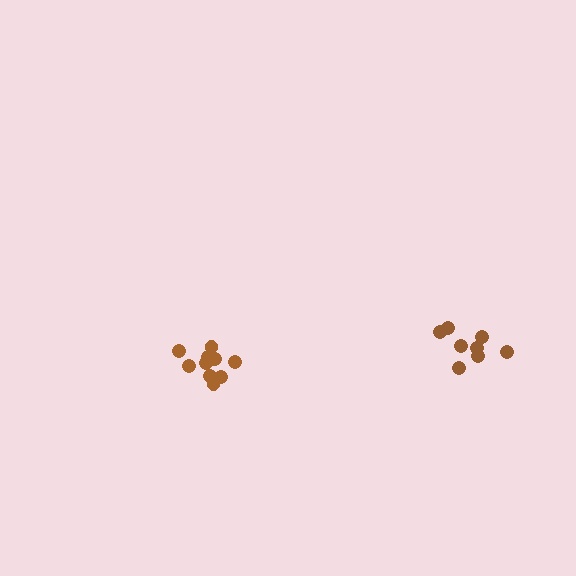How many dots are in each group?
Group 1: 11 dots, Group 2: 8 dots (19 total).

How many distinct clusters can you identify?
There are 2 distinct clusters.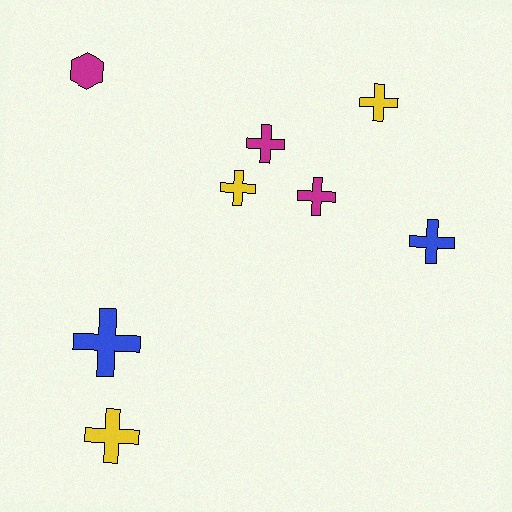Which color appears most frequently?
Yellow, with 3 objects.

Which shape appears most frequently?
Cross, with 7 objects.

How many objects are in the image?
There are 8 objects.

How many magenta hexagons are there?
There is 1 magenta hexagon.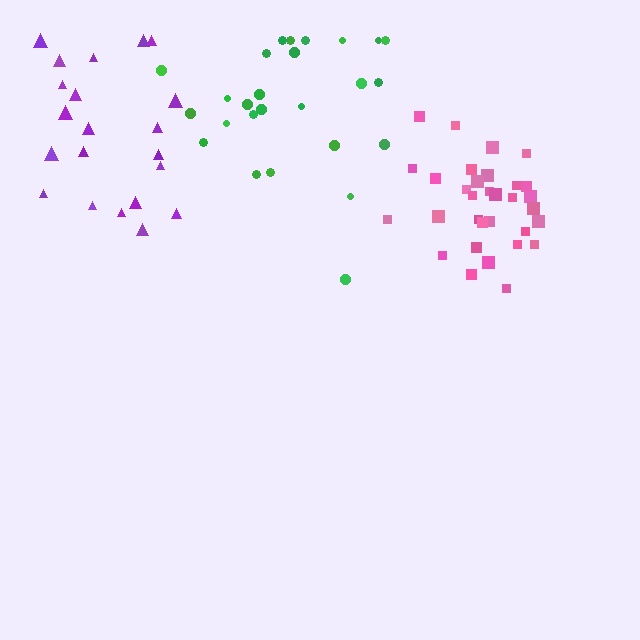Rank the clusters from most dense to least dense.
pink, green, purple.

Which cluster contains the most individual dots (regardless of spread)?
Pink (32).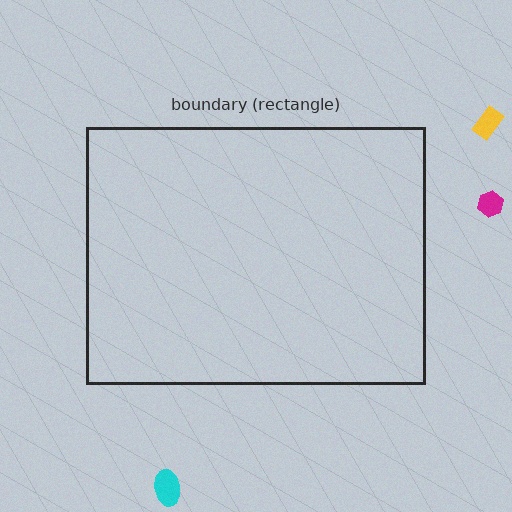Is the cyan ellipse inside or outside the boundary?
Outside.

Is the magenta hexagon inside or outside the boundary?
Outside.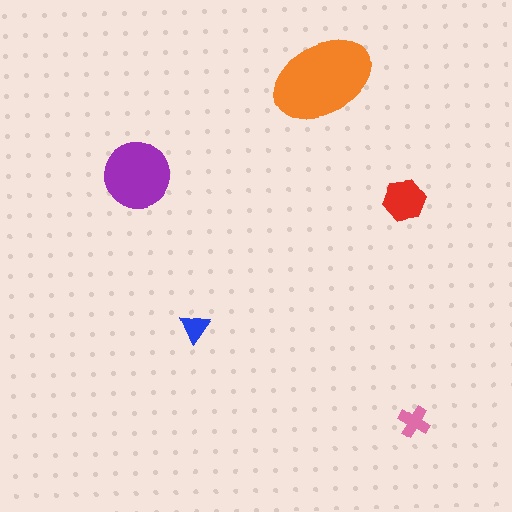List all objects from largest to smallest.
The orange ellipse, the purple circle, the red hexagon, the pink cross, the blue triangle.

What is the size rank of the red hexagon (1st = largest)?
3rd.